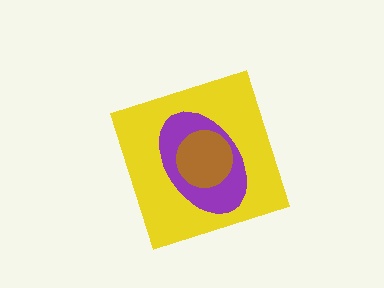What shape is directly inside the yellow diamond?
The purple ellipse.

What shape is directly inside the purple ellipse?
The brown circle.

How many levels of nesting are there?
3.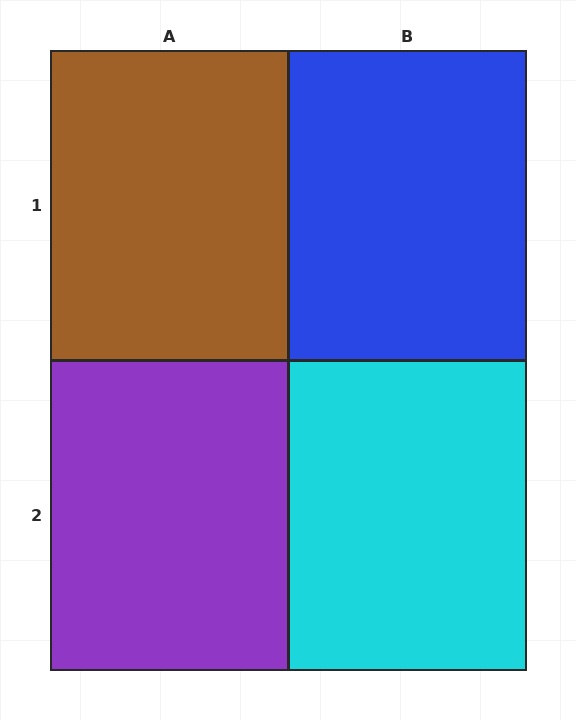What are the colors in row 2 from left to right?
Purple, cyan.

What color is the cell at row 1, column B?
Blue.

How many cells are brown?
1 cell is brown.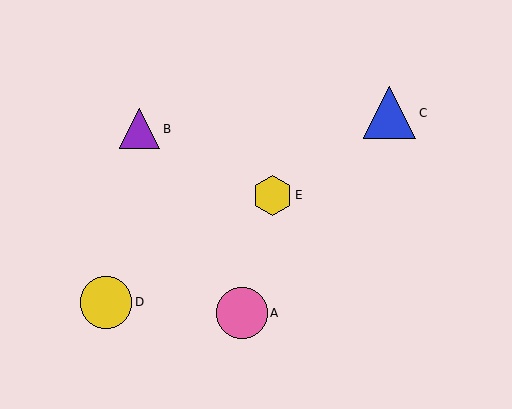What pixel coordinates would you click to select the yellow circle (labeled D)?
Click at (106, 302) to select the yellow circle D.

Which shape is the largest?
The blue triangle (labeled C) is the largest.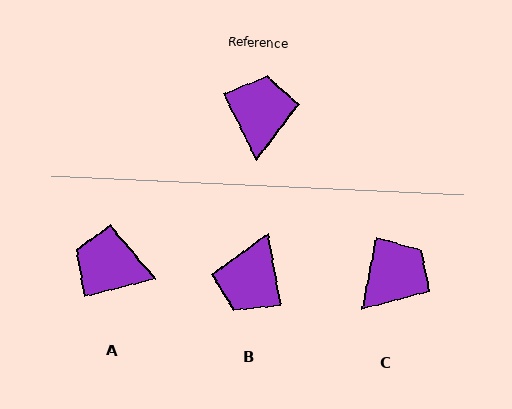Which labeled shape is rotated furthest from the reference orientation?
B, about 163 degrees away.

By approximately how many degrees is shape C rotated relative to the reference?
Approximately 39 degrees clockwise.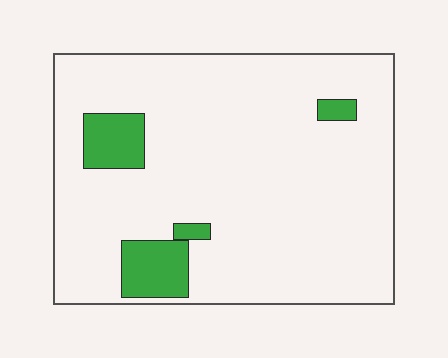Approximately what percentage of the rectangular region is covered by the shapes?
Approximately 10%.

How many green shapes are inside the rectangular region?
4.